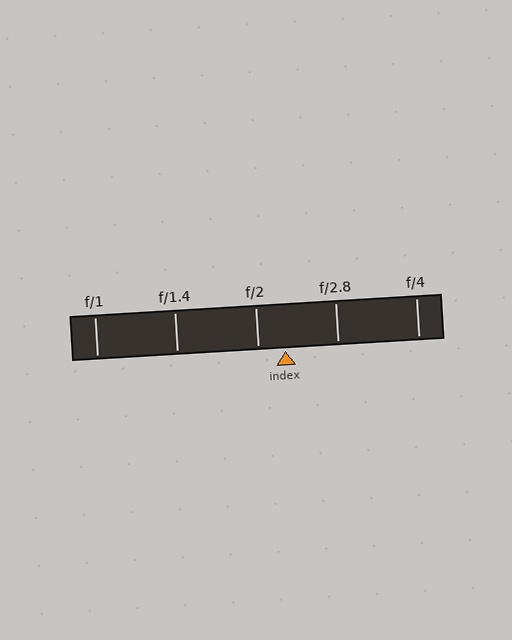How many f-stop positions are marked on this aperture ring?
There are 5 f-stop positions marked.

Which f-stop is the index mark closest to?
The index mark is closest to f/2.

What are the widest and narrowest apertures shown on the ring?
The widest aperture shown is f/1 and the narrowest is f/4.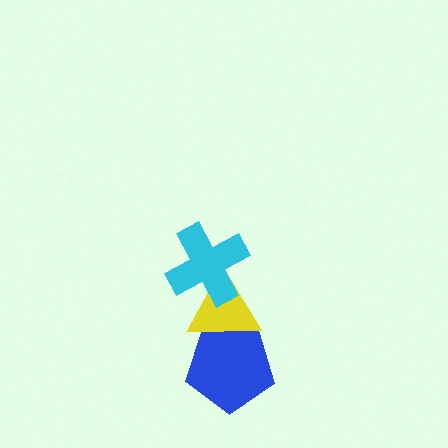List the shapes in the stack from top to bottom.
From top to bottom: the cyan cross, the yellow triangle, the blue pentagon.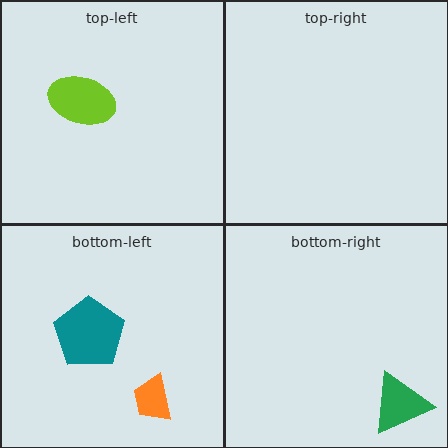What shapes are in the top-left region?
The lime ellipse.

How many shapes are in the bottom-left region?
2.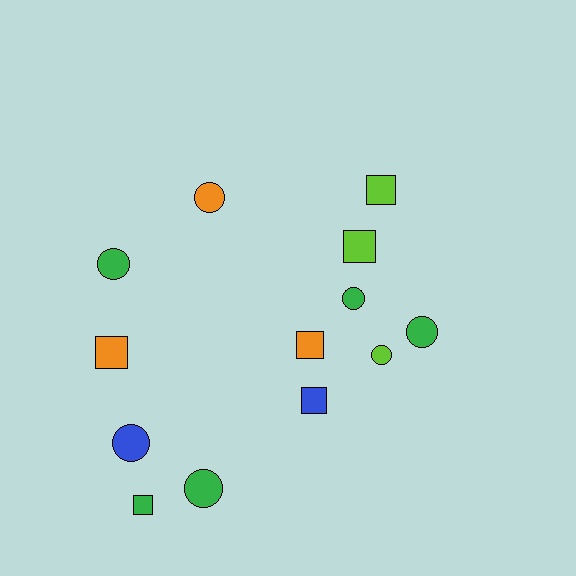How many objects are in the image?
There are 13 objects.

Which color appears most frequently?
Green, with 5 objects.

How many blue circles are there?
There is 1 blue circle.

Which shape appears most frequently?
Circle, with 7 objects.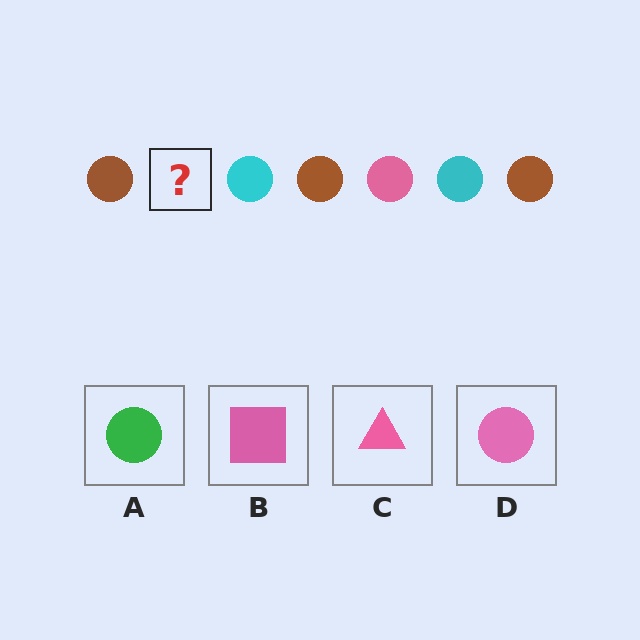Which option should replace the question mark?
Option D.